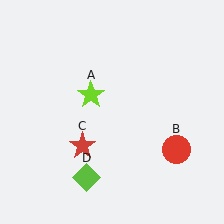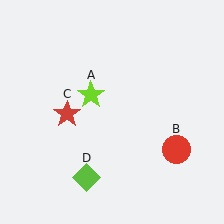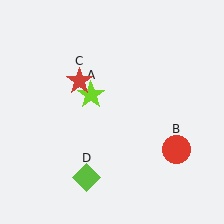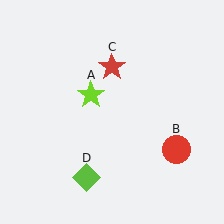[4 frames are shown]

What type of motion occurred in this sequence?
The red star (object C) rotated clockwise around the center of the scene.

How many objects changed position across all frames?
1 object changed position: red star (object C).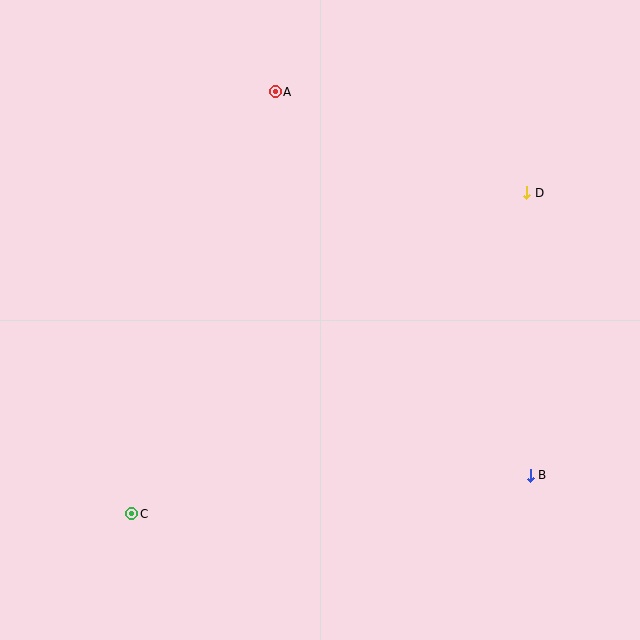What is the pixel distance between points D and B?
The distance between D and B is 282 pixels.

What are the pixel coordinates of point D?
Point D is at (527, 193).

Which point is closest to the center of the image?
Point A at (275, 92) is closest to the center.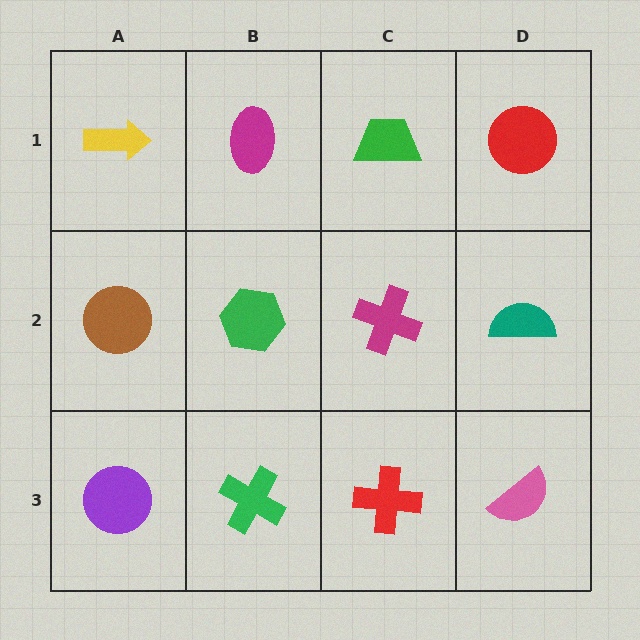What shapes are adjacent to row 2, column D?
A red circle (row 1, column D), a pink semicircle (row 3, column D), a magenta cross (row 2, column C).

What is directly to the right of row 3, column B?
A red cross.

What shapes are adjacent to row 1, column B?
A green hexagon (row 2, column B), a yellow arrow (row 1, column A), a green trapezoid (row 1, column C).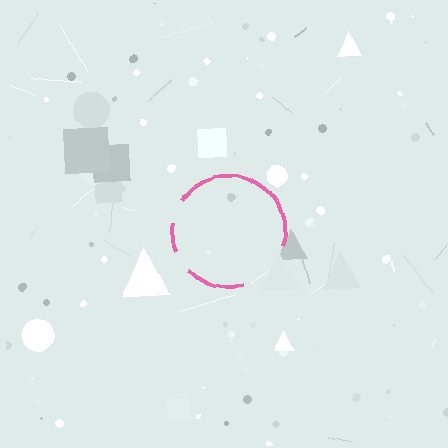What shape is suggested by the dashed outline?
The dashed outline suggests a circle.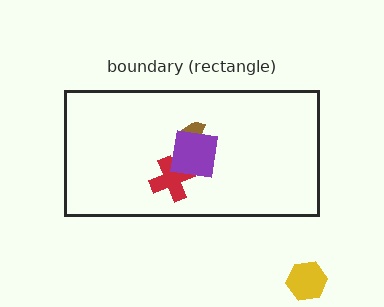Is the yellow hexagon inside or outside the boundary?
Outside.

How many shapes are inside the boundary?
3 inside, 1 outside.